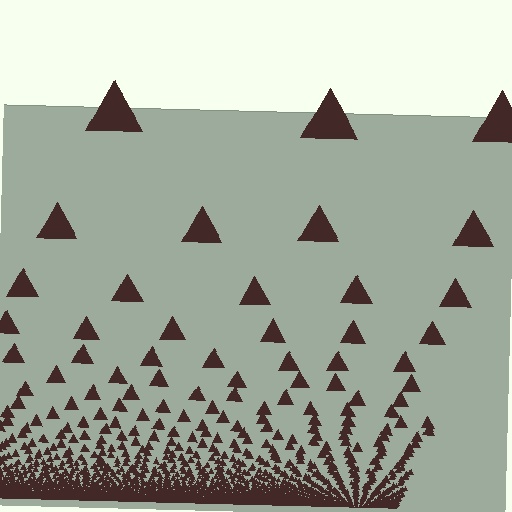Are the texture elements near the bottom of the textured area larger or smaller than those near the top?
Smaller. The gradient is inverted — elements near the bottom are smaller and denser.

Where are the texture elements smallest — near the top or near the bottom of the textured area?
Near the bottom.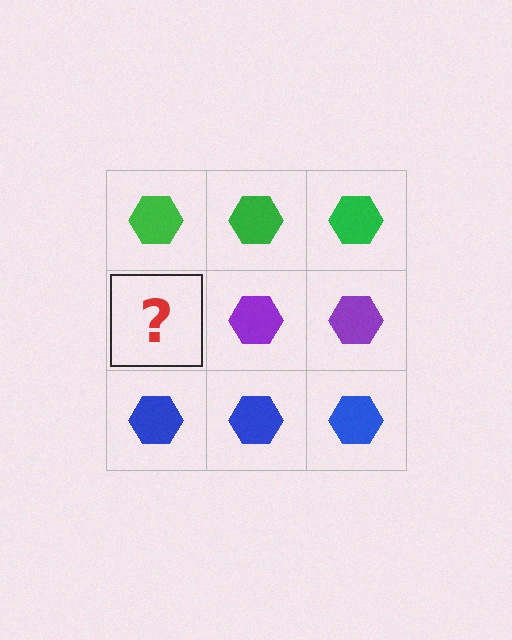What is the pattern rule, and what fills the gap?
The rule is that each row has a consistent color. The gap should be filled with a purple hexagon.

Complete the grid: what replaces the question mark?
The question mark should be replaced with a purple hexagon.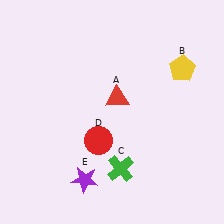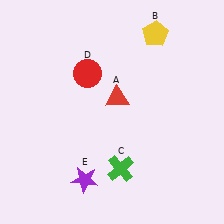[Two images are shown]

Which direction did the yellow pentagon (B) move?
The yellow pentagon (B) moved up.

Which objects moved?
The objects that moved are: the yellow pentagon (B), the red circle (D).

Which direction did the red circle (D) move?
The red circle (D) moved up.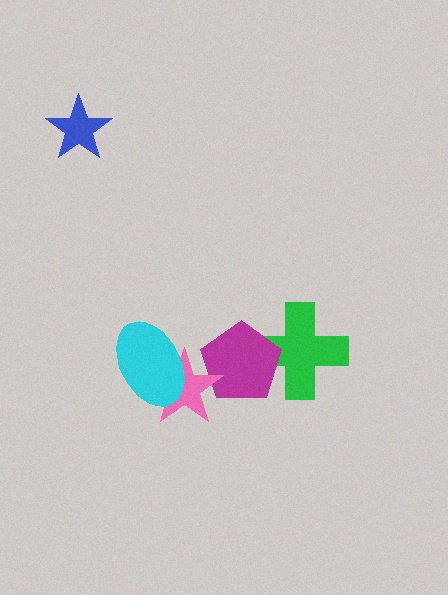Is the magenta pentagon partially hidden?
Yes, it is partially covered by another shape.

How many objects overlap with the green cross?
1 object overlaps with the green cross.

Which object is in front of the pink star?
The cyan ellipse is in front of the pink star.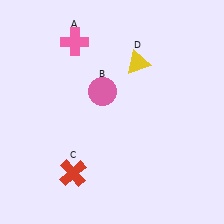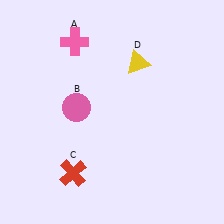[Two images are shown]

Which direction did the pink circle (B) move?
The pink circle (B) moved left.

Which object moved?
The pink circle (B) moved left.